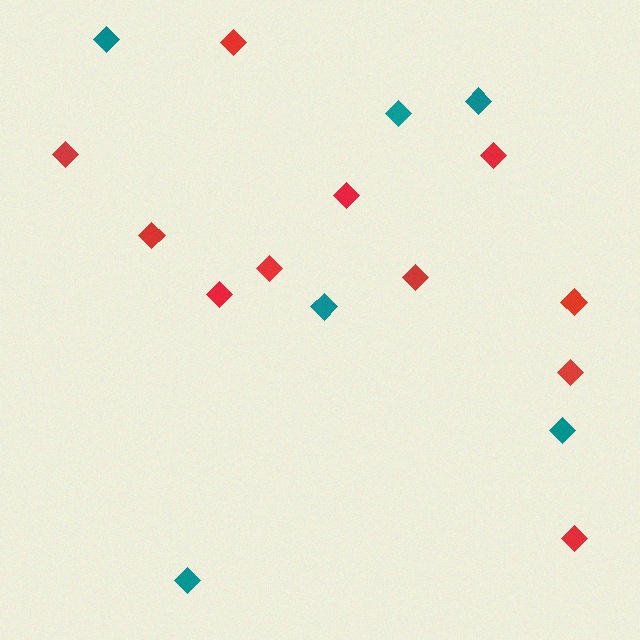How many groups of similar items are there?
There are 2 groups: one group of teal diamonds (6) and one group of red diamonds (11).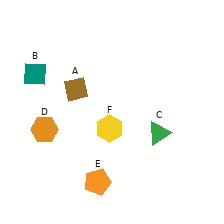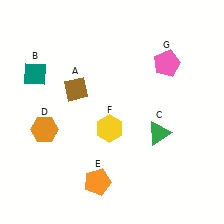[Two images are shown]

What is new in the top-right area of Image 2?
A pink pentagon (G) was added in the top-right area of Image 2.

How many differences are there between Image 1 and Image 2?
There is 1 difference between the two images.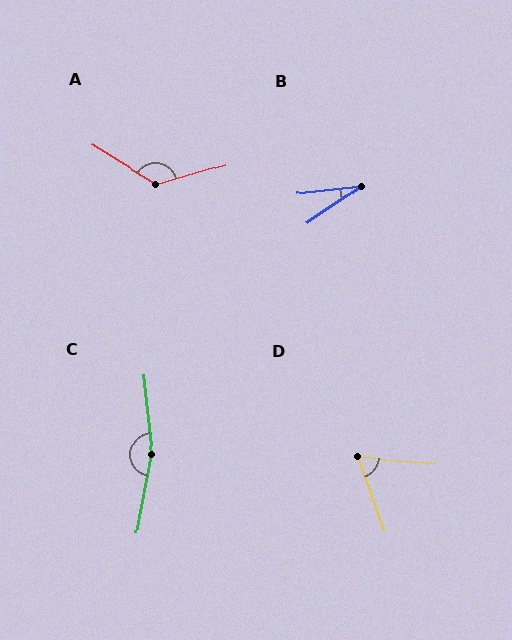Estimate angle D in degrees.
Approximately 65 degrees.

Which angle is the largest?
C, at approximately 163 degrees.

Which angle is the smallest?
B, at approximately 28 degrees.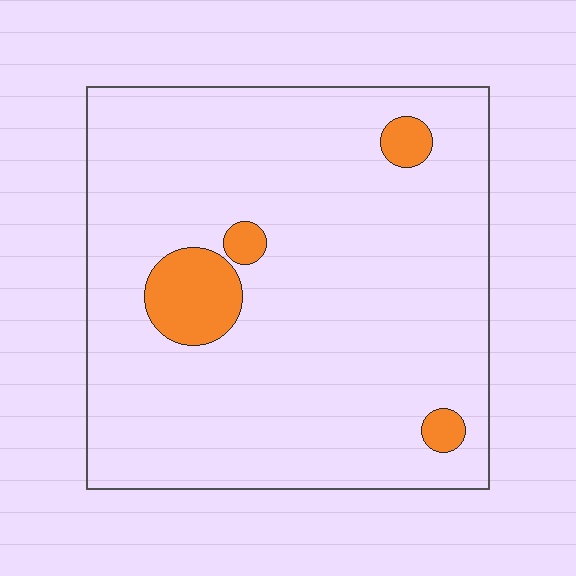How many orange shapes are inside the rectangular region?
4.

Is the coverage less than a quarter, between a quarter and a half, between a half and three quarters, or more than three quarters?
Less than a quarter.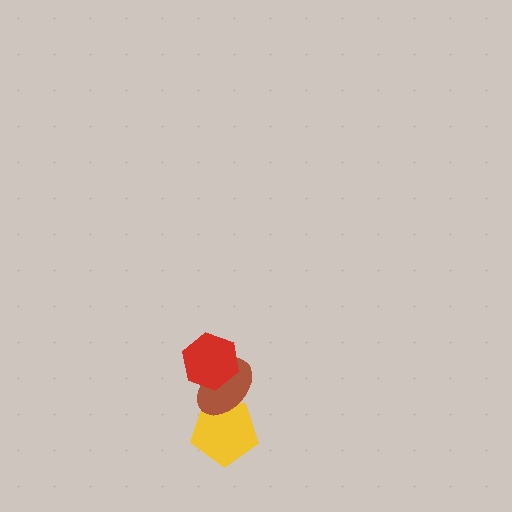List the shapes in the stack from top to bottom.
From top to bottom: the red hexagon, the brown ellipse, the yellow pentagon.